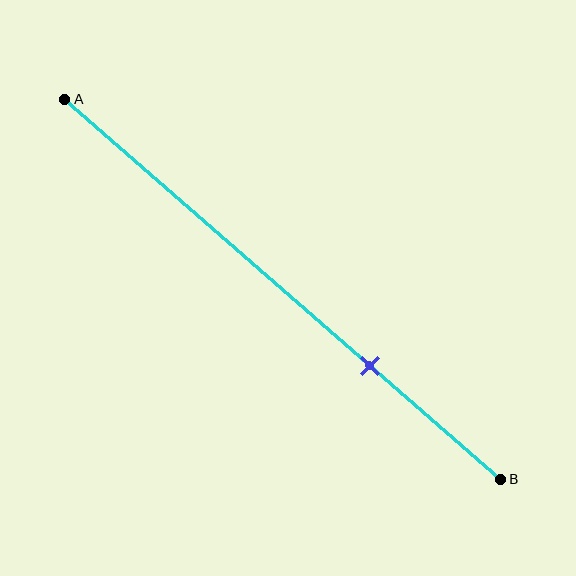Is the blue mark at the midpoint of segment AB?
No, the mark is at about 70% from A, not at the 50% midpoint.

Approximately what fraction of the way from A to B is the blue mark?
The blue mark is approximately 70% of the way from A to B.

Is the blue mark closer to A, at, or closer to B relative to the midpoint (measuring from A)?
The blue mark is closer to point B than the midpoint of segment AB.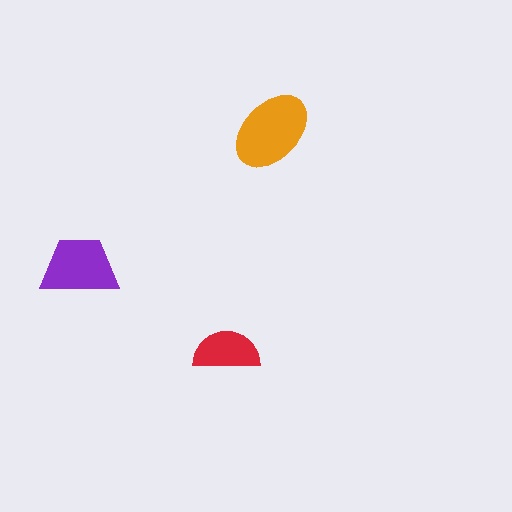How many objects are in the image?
There are 3 objects in the image.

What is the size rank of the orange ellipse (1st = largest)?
1st.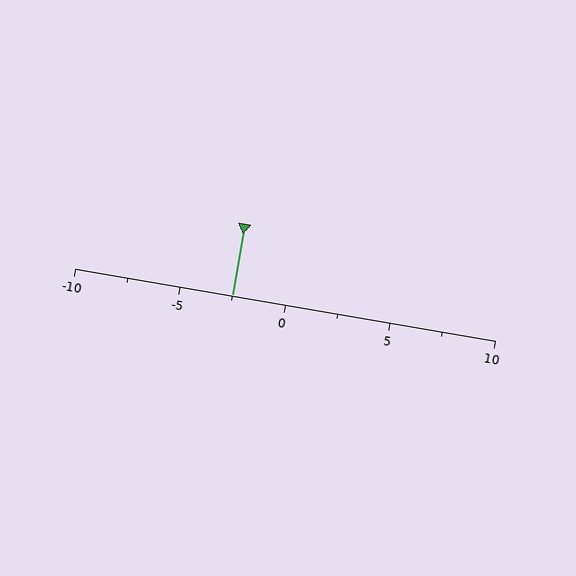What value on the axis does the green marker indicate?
The marker indicates approximately -2.5.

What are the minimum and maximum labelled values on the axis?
The axis runs from -10 to 10.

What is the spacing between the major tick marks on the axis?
The major ticks are spaced 5 apart.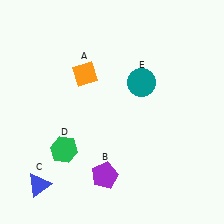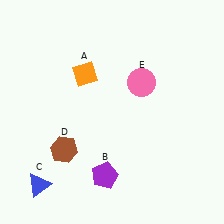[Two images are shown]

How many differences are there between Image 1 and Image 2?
There are 2 differences between the two images.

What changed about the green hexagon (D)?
In Image 1, D is green. In Image 2, it changed to brown.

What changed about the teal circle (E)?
In Image 1, E is teal. In Image 2, it changed to pink.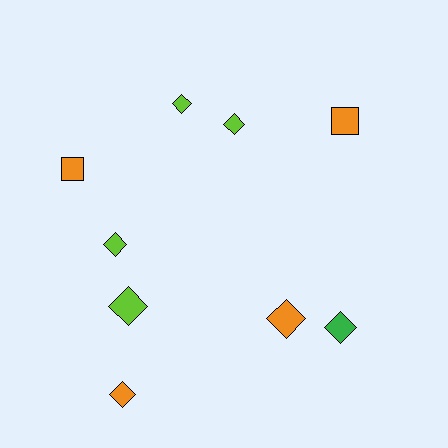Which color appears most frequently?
Lime, with 4 objects.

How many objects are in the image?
There are 9 objects.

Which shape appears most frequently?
Diamond, with 7 objects.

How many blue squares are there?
There are no blue squares.